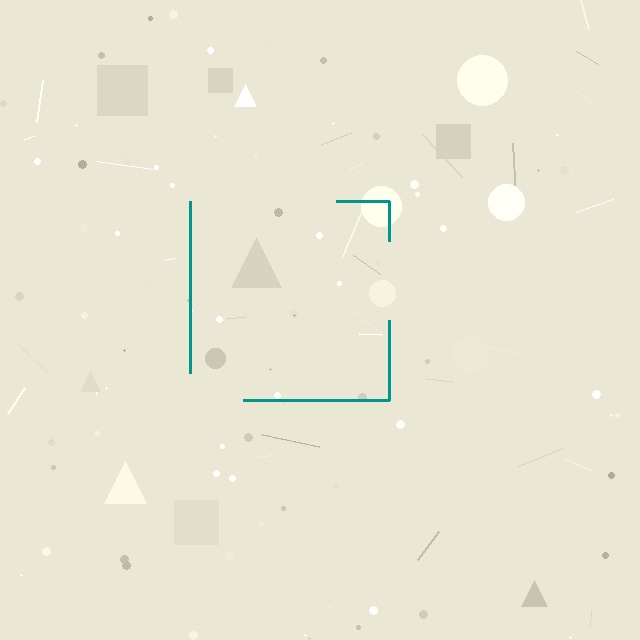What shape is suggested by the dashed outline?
The dashed outline suggests a square.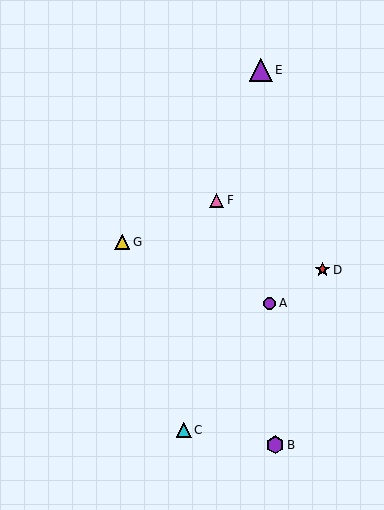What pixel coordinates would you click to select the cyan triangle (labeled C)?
Click at (184, 430) to select the cyan triangle C.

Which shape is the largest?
The purple triangle (labeled E) is the largest.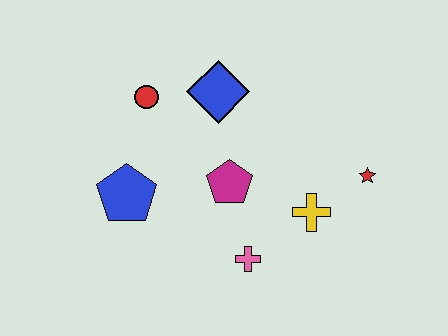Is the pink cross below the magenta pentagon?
Yes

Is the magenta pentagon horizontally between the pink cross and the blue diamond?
Yes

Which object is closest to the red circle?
The blue diamond is closest to the red circle.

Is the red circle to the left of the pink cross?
Yes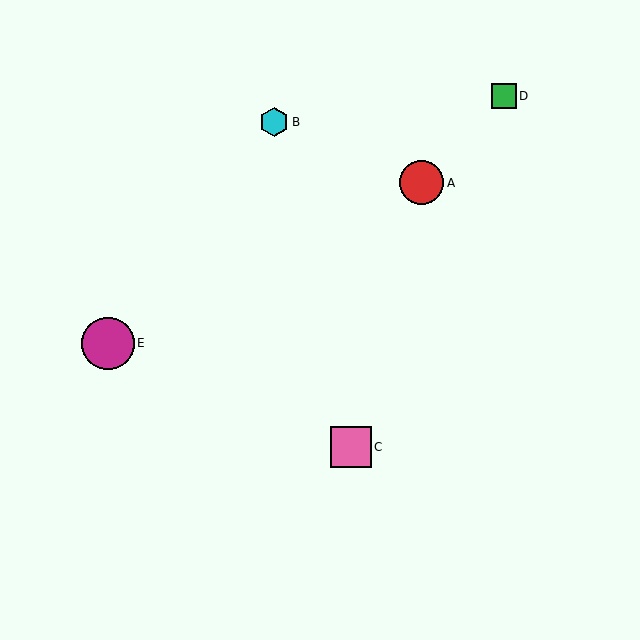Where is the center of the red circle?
The center of the red circle is at (422, 183).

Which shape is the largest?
The magenta circle (labeled E) is the largest.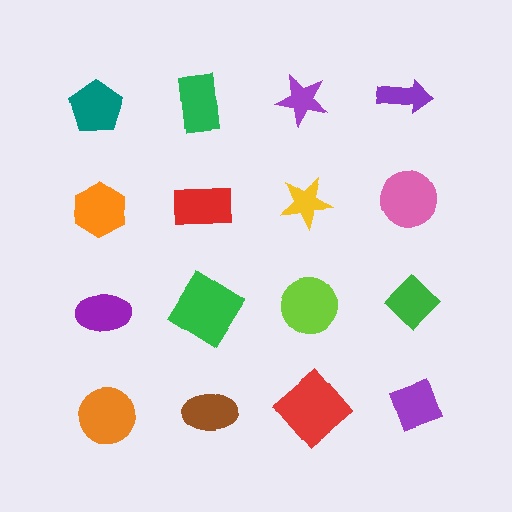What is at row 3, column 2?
A green diamond.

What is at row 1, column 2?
A green rectangle.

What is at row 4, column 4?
A purple diamond.